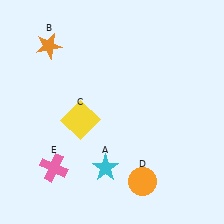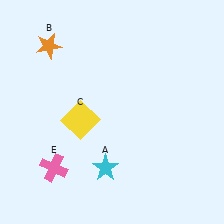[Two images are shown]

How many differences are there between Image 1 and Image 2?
There is 1 difference between the two images.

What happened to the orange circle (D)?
The orange circle (D) was removed in Image 2. It was in the bottom-right area of Image 1.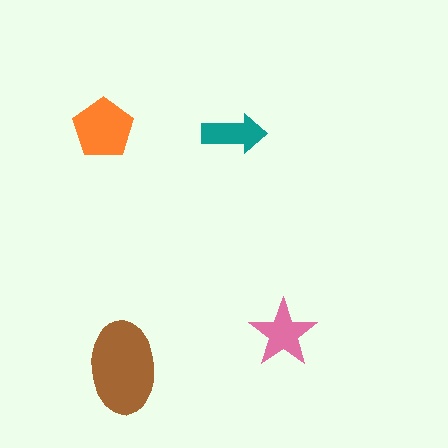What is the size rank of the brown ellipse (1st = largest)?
1st.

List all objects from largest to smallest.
The brown ellipse, the orange pentagon, the pink star, the teal arrow.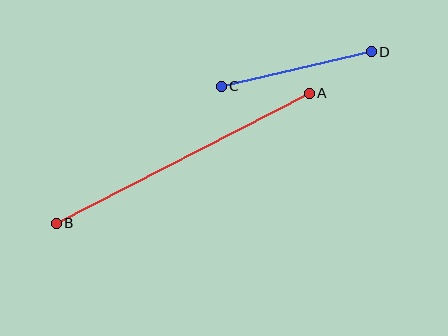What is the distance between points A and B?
The distance is approximately 285 pixels.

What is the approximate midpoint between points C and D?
The midpoint is at approximately (296, 69) pixels.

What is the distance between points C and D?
The distance is approximately 154 pixels.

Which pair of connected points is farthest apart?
Points A and B are farthest apart.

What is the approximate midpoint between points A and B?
The midpoint is at approximately (183, 158) pixels.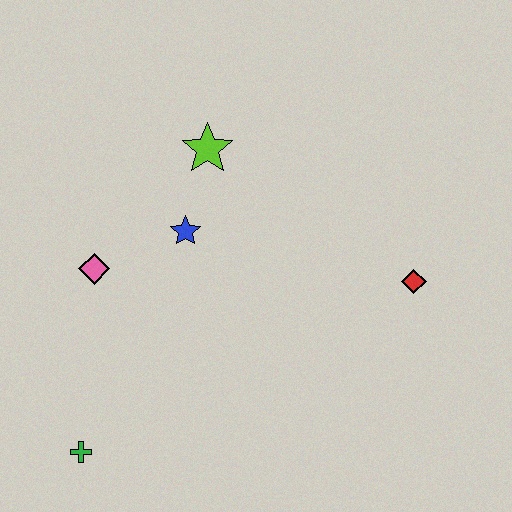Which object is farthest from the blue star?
The green cross is farthest from the blue star.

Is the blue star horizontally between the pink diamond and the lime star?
Yes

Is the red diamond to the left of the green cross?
No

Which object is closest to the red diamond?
The blue star is closest to the red diamond.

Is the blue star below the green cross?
No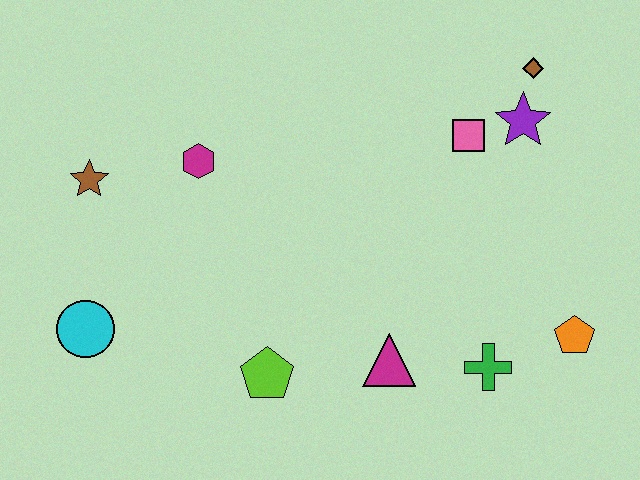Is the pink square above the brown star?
Yes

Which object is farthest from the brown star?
The orange pentagon is farthest from the brown star.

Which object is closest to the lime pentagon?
The magenta triangle is closest to the lime pentagon.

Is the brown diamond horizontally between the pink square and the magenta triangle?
No